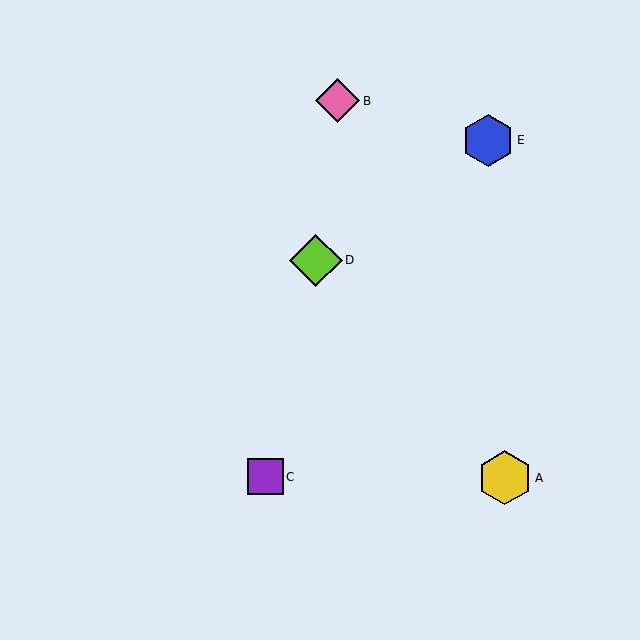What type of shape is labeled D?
Shape D is a lime diamond.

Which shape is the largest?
The yellow hexagon (labeled A) is the largest.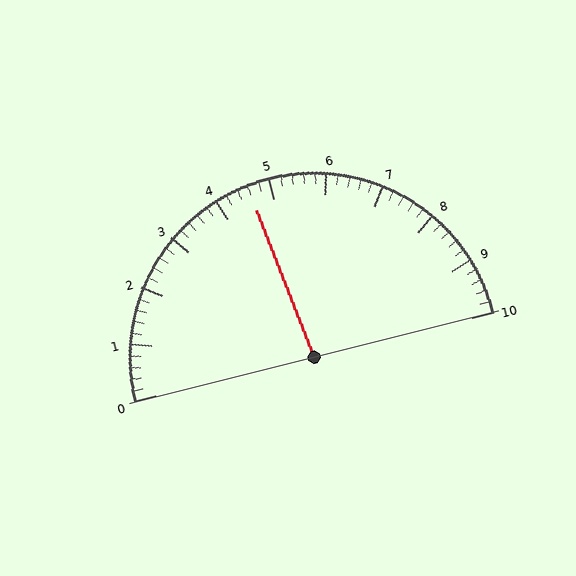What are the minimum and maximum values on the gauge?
The gauge ranges from 0 to 10.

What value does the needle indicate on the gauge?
The needle indicates approximately 4.6.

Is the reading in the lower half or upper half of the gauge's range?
The reading is in the lower half of the range (0 to 10).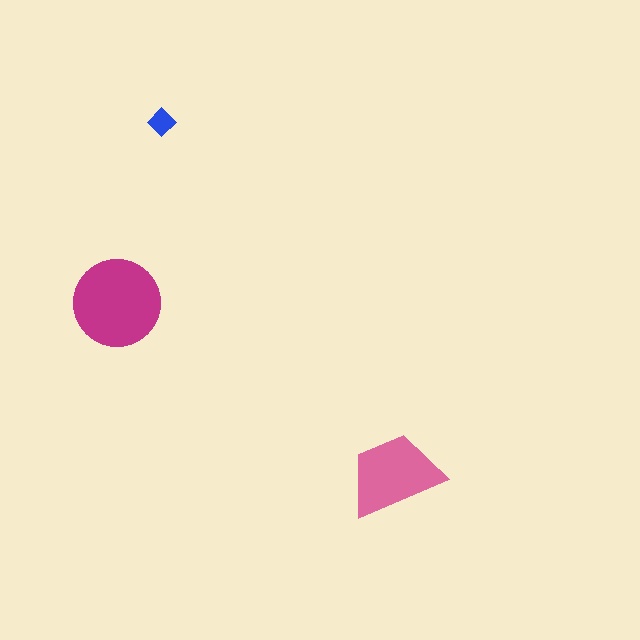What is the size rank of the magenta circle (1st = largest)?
1st.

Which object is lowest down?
The pink trapezoid is bottommost.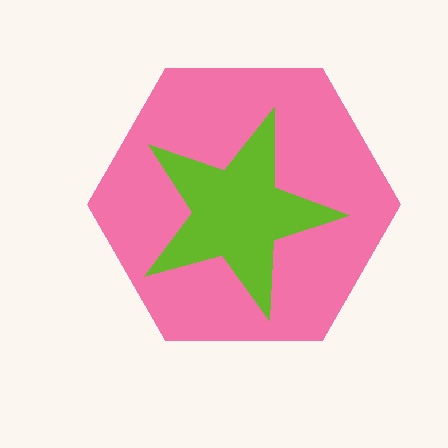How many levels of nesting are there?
2.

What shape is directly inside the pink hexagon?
The lime star.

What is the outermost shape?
The pink hexagon.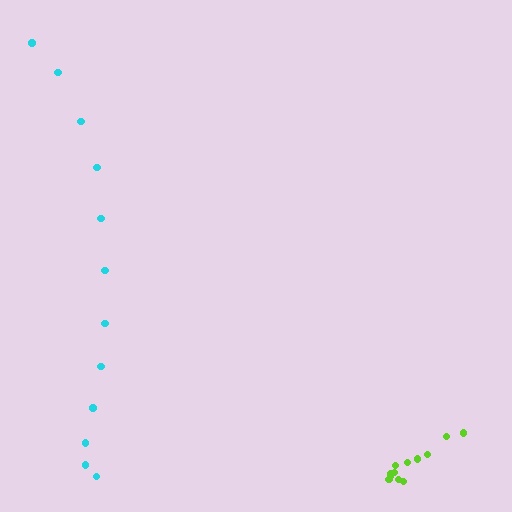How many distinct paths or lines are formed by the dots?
There are 2 distinct paths.